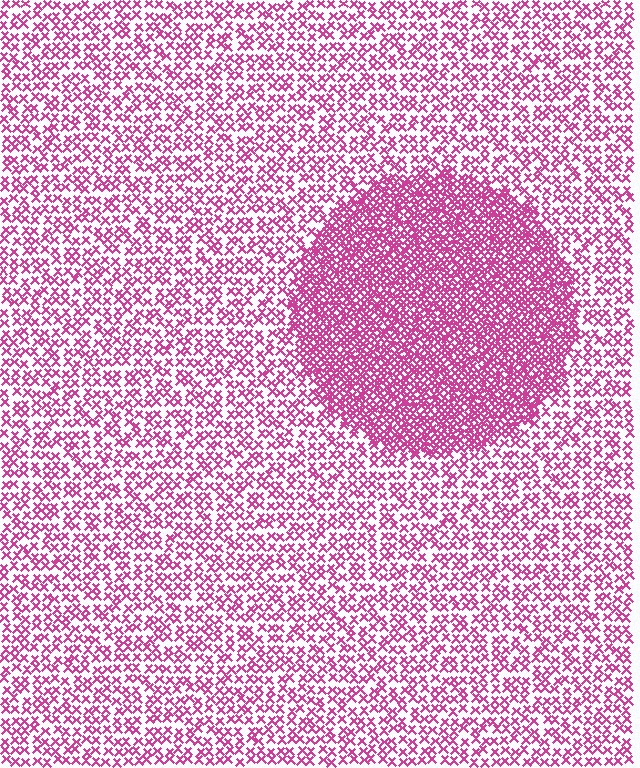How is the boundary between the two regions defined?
The boundary is defined by a change in element density (approximately 2.3x ratio). All elements are the same color, size, and shape.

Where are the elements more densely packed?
The elements are more densely packed inside the circle boundary.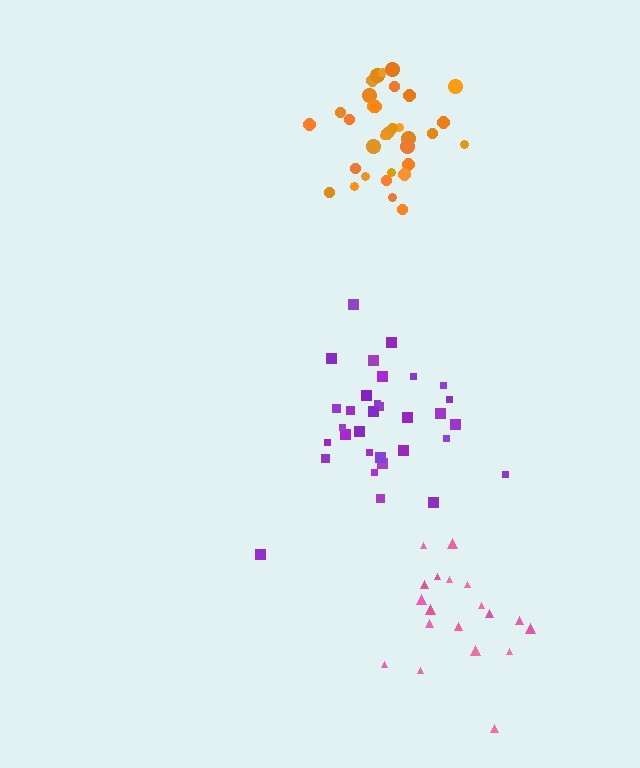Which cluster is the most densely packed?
Orange.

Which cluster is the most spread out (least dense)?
Purple.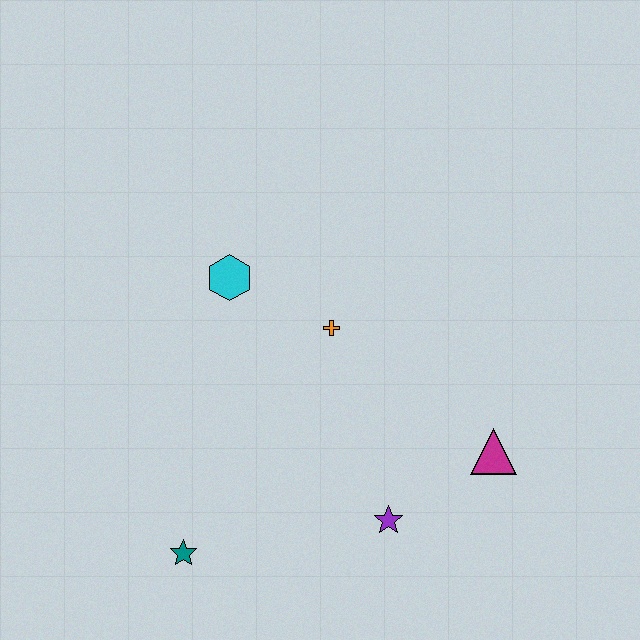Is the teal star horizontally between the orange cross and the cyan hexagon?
No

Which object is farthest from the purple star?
The cyan hexagon is farthest from the purple star.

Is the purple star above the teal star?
Yes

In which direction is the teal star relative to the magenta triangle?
The teal star is to the left of the magenta triangle.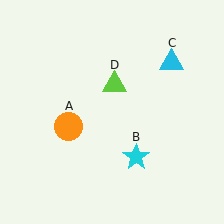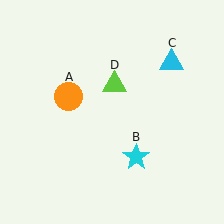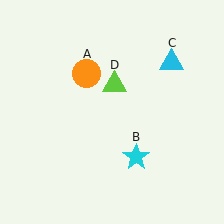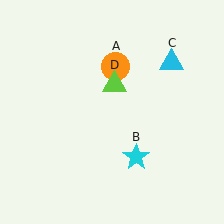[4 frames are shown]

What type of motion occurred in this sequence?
The orange circle (object A) rotated clockwise around the center of the scene.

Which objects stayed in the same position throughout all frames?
Cyan star (object B) and cyan triangle (object C) and lime triangle (object D) remained stationary.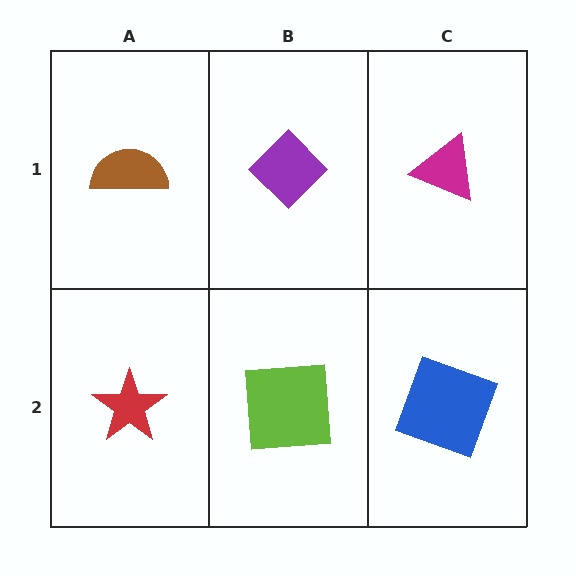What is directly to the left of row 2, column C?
A lime square.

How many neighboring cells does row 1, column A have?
2.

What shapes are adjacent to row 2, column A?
A brown semicircle (row 1, column A), a lime square (row 2, column B).